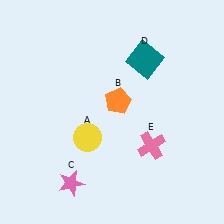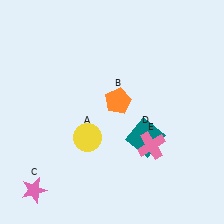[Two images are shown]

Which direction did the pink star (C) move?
The pink star (C) moved left.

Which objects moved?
The objects that moved are: the pink star (C), the teal square (D).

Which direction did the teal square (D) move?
The teal square (D) moved down.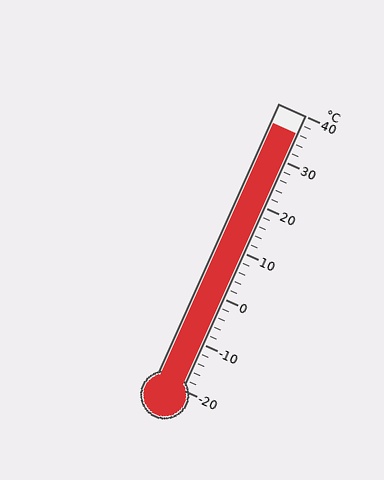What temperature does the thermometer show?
The thermometer shows approximately 36°C.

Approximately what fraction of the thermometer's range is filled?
The thermometer is filled to approximately 95% of its range.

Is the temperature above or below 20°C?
The temperature is above 20°C.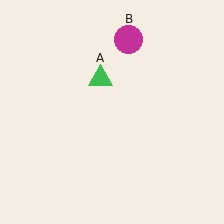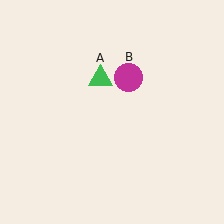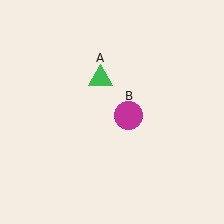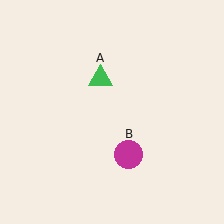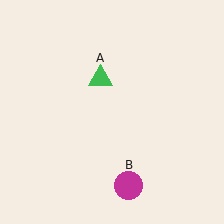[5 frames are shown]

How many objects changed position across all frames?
1 object changed position: magenta circle (object B).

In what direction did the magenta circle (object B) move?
The magenta circle (object B) moved down.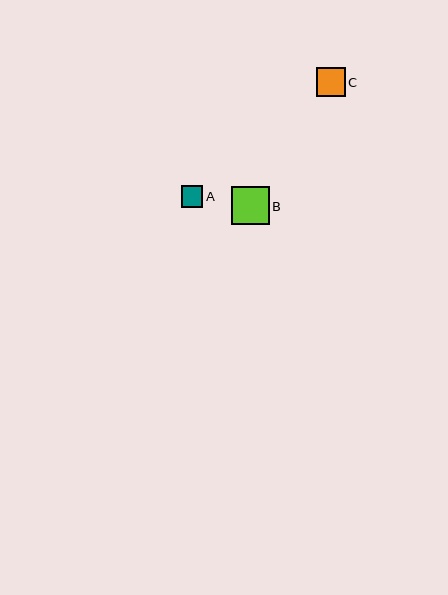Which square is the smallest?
Square A is the smallest with a size of approximately 22 pixels.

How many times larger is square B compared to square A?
Square B is approximately 1.8 times the size of square A.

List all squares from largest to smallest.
From largest to smallest: B, C, A.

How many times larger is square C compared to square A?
Square C is approximately 1.3 times the size of square A.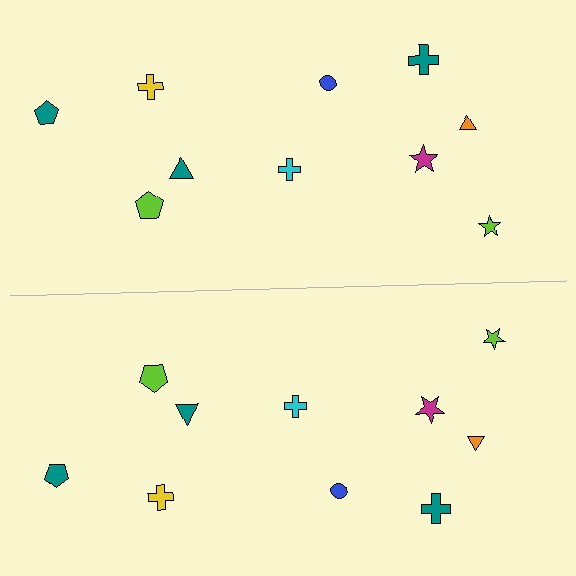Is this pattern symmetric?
Yes, this pattern has bilateral (reflection) symmetry.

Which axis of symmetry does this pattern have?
The pattern has a horizontal axis of symmetry running through the center of the image.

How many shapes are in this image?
There are 20 shapes in this image.